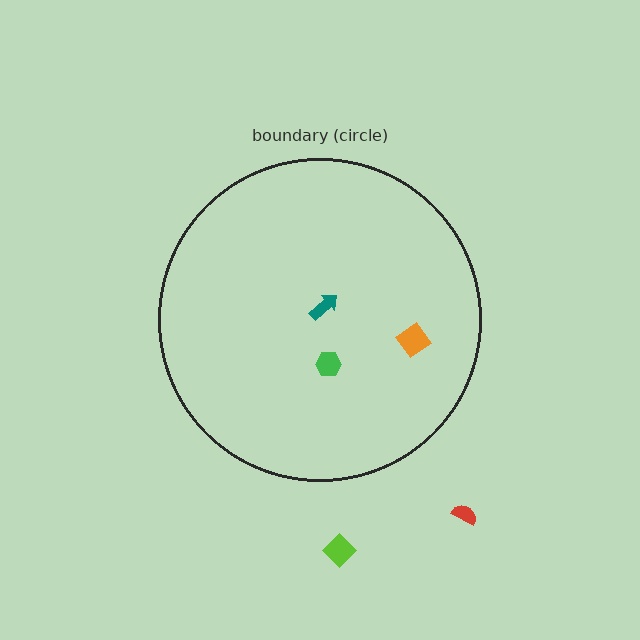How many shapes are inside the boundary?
3 inside, 2 outside.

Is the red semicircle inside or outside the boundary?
Outside.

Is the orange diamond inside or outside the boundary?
Inside.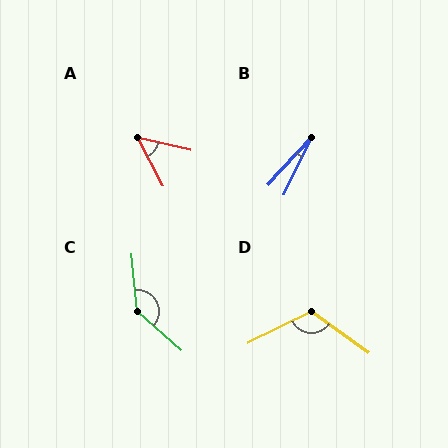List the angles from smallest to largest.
B (17°), A (49°), D (119°), C (137°).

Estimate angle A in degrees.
Approximately 49 degrees.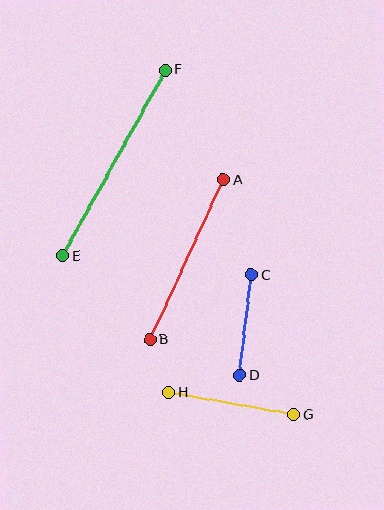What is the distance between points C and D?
The distance is approximately 101 pixels.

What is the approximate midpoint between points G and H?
The midpoint is at approximately (231, 404) pixels.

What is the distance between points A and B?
The distance is approximately 176 pixels.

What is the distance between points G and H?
The distance is approximately 127 pixels.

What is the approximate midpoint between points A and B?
The midpoint is at approximately (187, 260) pixels.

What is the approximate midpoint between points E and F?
The midpoint is at approximately (114, 163) pixels.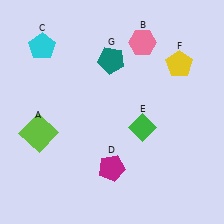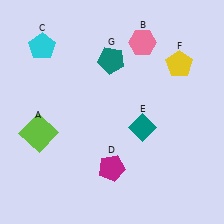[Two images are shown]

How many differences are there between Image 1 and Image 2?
There is 1 difference between the two images.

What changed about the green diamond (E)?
In Image 1, E is green. In Image 2, it changed to teal.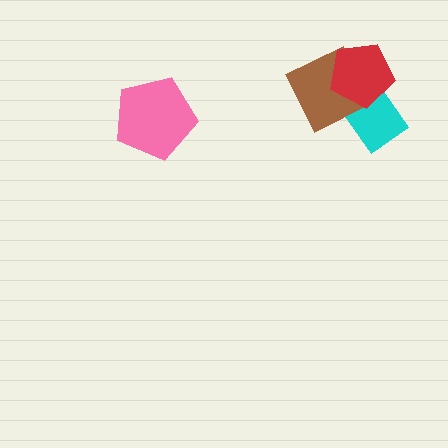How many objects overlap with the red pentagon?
2 objects overlap with the red pentagon.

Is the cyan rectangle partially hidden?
Yes, it is partially covered by another shape.